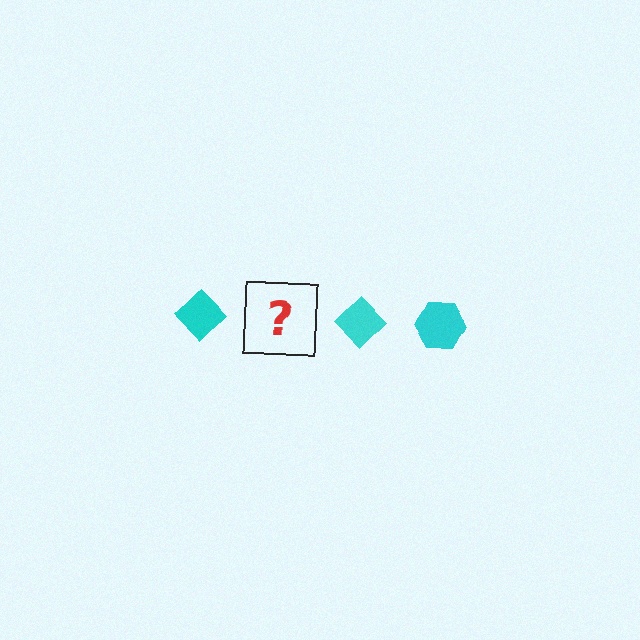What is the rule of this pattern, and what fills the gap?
The rule is that the pattern cycles through diamond, hexagon shapes in cyan. The gap should be filled with a cyan hexagon.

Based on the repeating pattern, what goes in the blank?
The blank should be a cyan hexagon.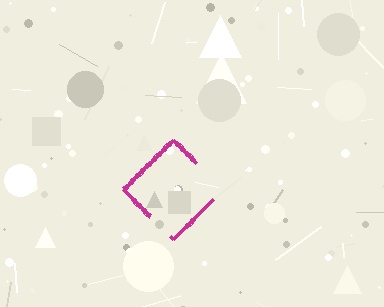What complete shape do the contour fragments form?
The contour fragments form a diamond.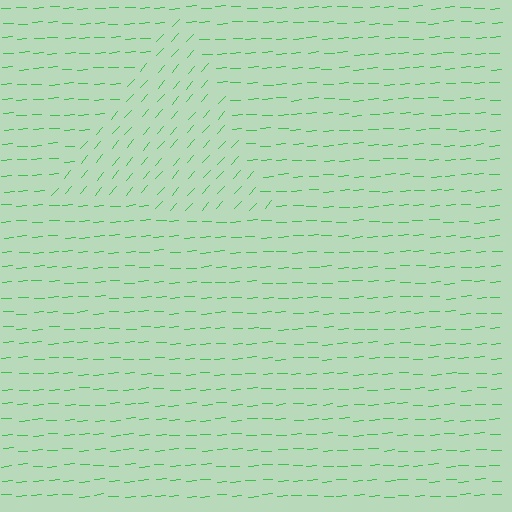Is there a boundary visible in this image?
Yes, there is a texture boundary formed by a change in line orientation.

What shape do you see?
I see a triangle.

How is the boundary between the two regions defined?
The boundary is defined purely by a change in line orientation (approximately 45 degrees difference). All lines are the same color and thickness.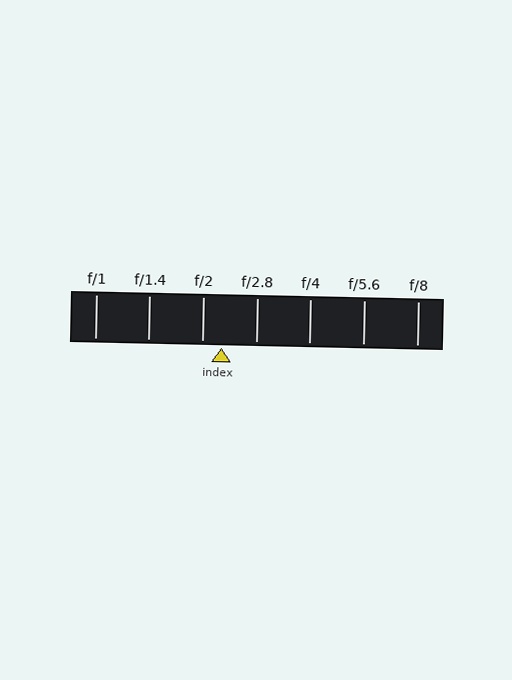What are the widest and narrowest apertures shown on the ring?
The widest aperture shown is f/1 and the narrowest is f/8.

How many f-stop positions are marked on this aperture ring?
There are 7 f-stop positions marked.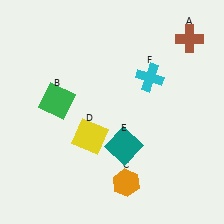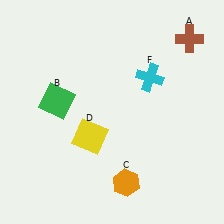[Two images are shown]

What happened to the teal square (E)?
The teal square (E) was removed in Image 2. It was in the bottom-right area of Image 1.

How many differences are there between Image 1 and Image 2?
There is 1 difference between the two images.